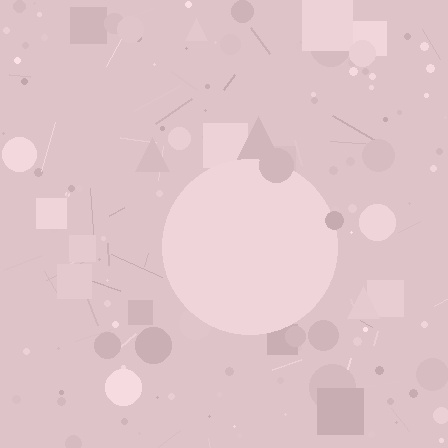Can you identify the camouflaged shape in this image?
The camouflaged shape is a circle.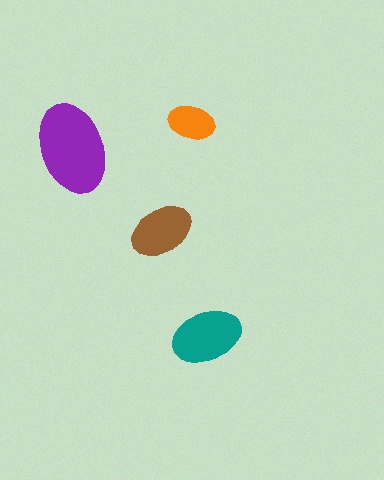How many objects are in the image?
There are 4 objects in the image.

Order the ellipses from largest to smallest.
the purple one, the teal one, the brown one, the orange one.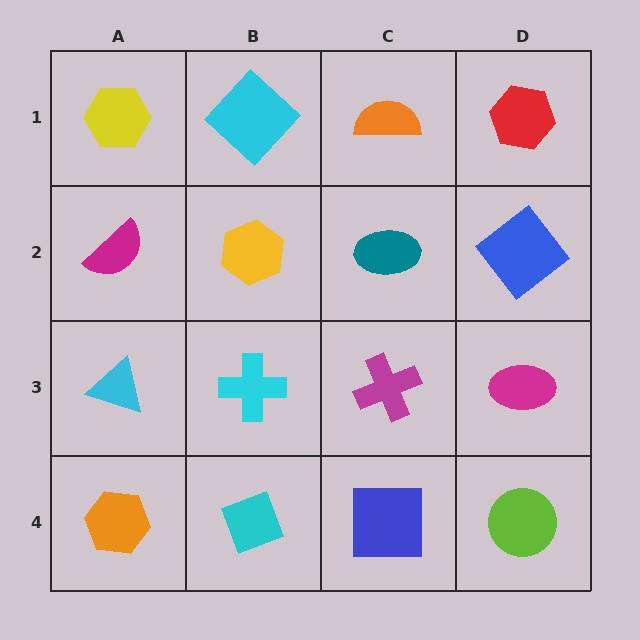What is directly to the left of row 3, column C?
A cyan cross.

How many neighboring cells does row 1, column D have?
2.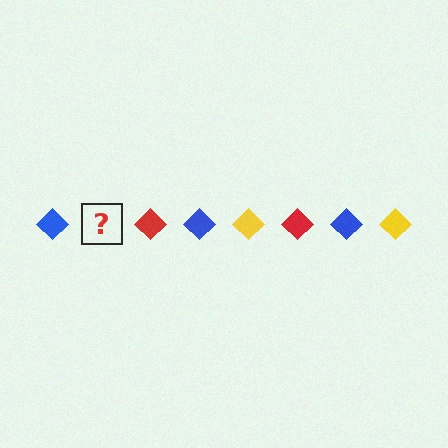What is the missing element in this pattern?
The missing element is a yellow diamond.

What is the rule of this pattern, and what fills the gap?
The rule is that the pattern cycles through blue, yellow, red diamonds. The gap should be filled with a yellow diamond.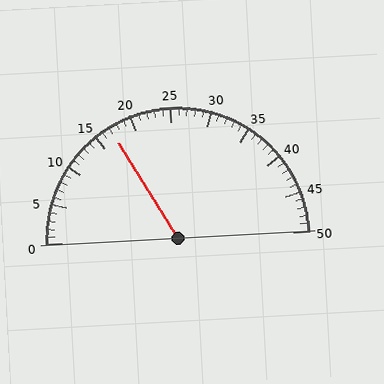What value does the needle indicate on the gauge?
The needle indicates approximately 17.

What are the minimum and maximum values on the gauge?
The gauge ranges from 0 to 50.